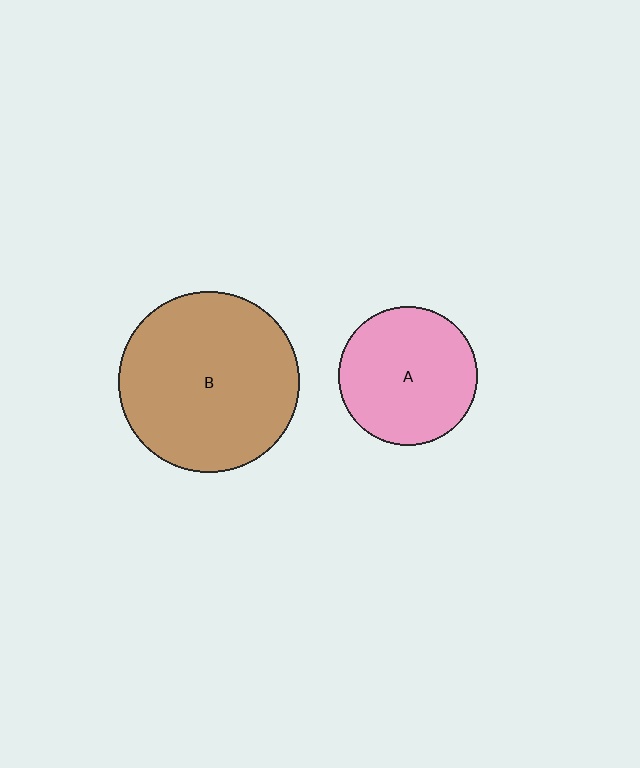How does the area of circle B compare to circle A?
Approximately 1.7 times.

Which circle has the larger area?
Circle B (brown).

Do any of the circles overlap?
No, none of the circles overlap.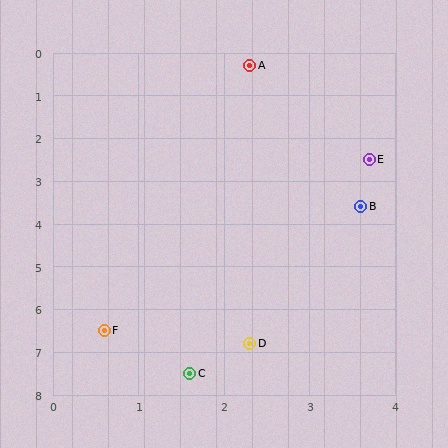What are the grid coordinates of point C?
Point C is at approximately (1.6, 7.5).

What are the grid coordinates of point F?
Point F is at approximately (0.6, 6.5).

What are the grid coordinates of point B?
Point B is at approximately (3.6, 3.6).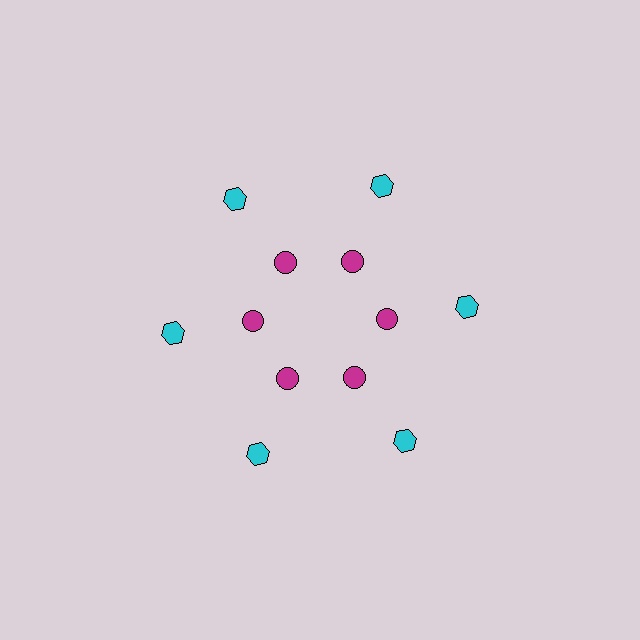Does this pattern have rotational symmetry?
Yes, this pattern has 6-fold rotational symmetry. It looks the same after rotating 60 degrees around the center.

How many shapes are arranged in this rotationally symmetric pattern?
There are 12 shapes, arranged in 6 groups of 2.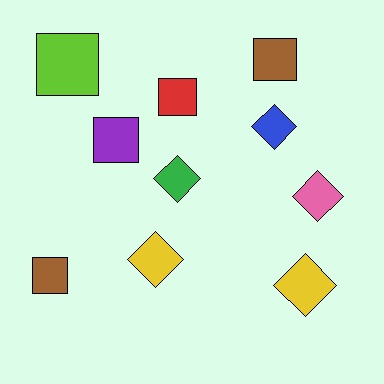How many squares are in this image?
There are 5 squares.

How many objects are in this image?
There are 10 objects.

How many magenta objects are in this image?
There are no magenta objects.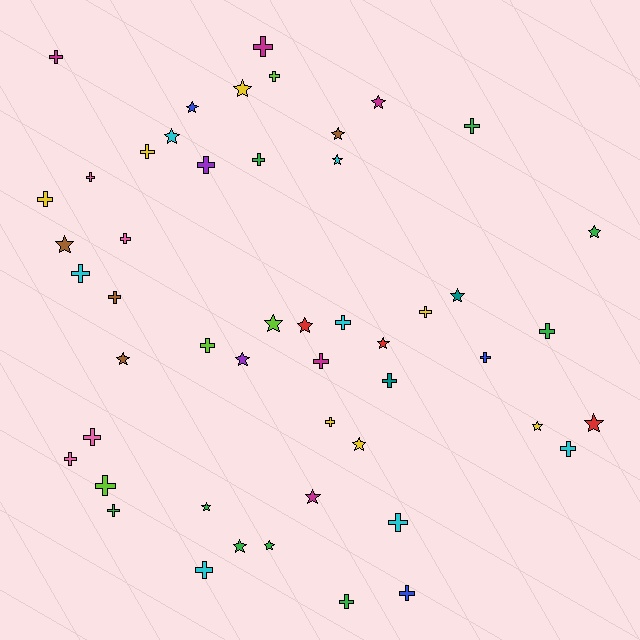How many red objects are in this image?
There are 3 red objects.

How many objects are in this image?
There are 50 objects.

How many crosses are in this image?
There are 29 crosses.